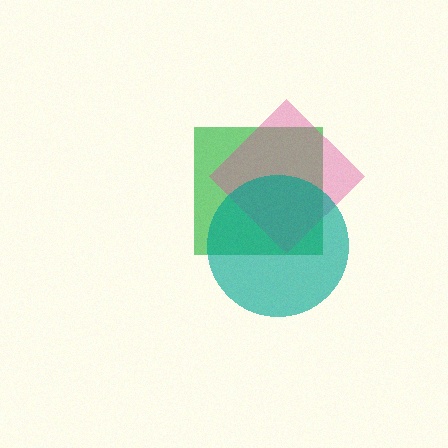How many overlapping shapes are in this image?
There are 3 overlapping shapes in the image.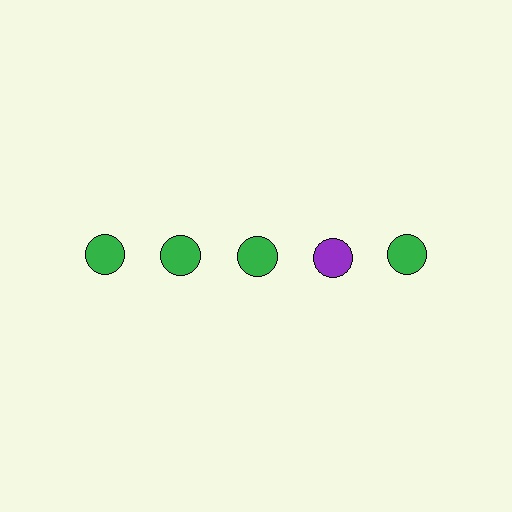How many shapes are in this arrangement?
There are 5 shapes arranged in a grid pattern.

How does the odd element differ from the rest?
It has a different color: purple instead of green.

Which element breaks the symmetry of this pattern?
The purple circle in the top row, second from right column breaks the symmetry. All other shapes are green circles.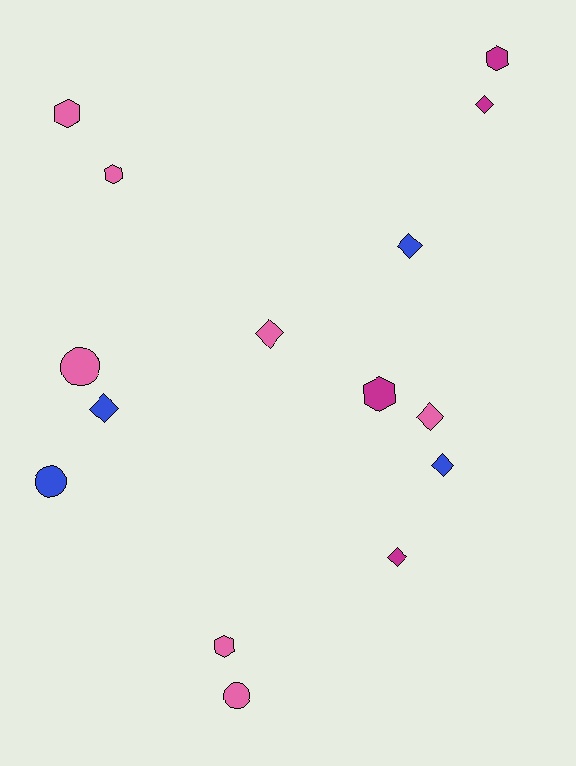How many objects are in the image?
There are 15 objects.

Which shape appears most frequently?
Diamond, with 7 objects.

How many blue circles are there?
There is 1 blue circle.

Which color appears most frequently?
Pink, with 7 objects.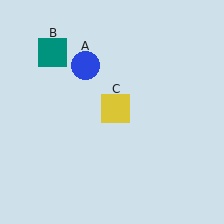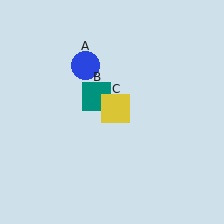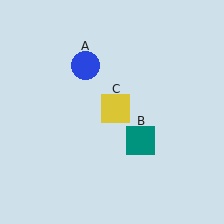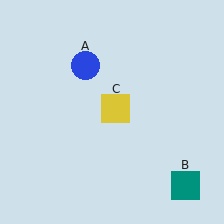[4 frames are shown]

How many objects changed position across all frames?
1 object changed position: teal square (object B).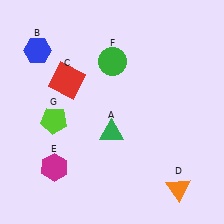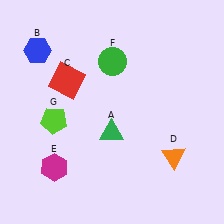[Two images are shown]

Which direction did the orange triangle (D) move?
The orange triangle (D) moved up.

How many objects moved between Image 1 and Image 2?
1 object moved between the two images.